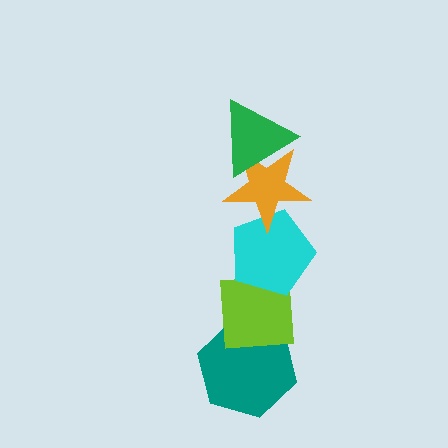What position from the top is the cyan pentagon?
The cyan pentagon is 3rd from the top.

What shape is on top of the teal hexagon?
The lime square is on top of the teal hexagon.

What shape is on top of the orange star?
The green triangle is on top of the orange star.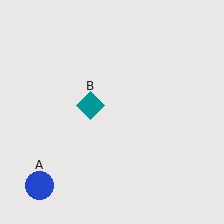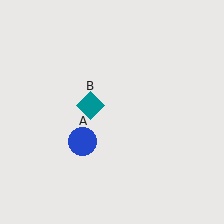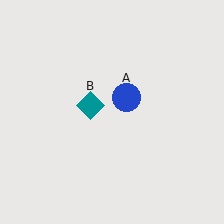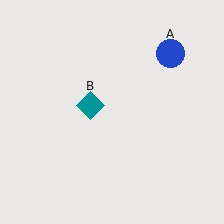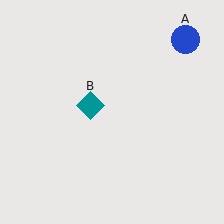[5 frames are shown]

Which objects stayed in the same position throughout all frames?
Teal diamond (object B) remained stationary.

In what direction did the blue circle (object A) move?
The blue circle (object A) moved up and to the right.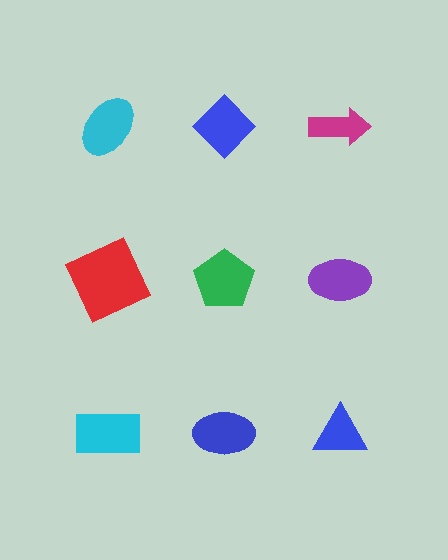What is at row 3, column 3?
A blue triangle.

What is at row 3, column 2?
A blue ellipse.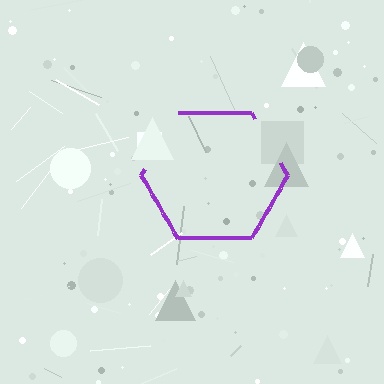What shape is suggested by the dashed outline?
The dashed outline suggests a hexagon.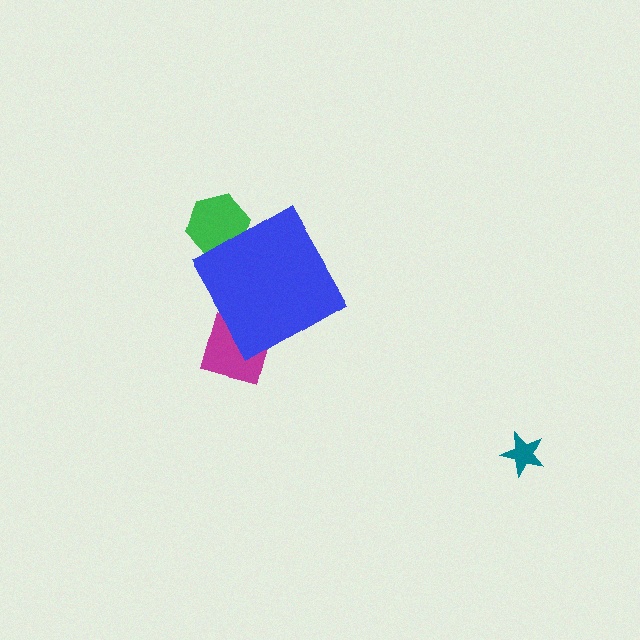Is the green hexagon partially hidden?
Yes, the green hexagon is partially hidden behind the blue diamond.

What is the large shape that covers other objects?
A blue diamond.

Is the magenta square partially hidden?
Yes, the magenta square is partially hidden behind the blue diamond.